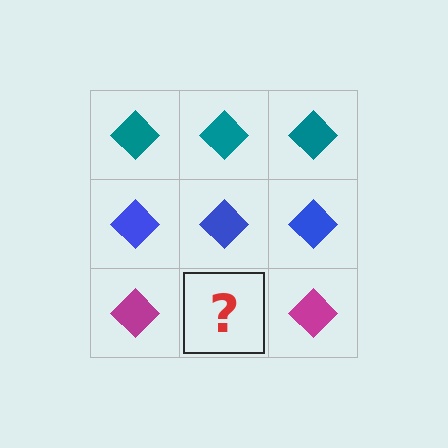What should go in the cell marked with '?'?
The missing cell should contain a magenta diamond.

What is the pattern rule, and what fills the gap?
The rule is that each row has a consistent color. The gap should be filled with a magenta diamond.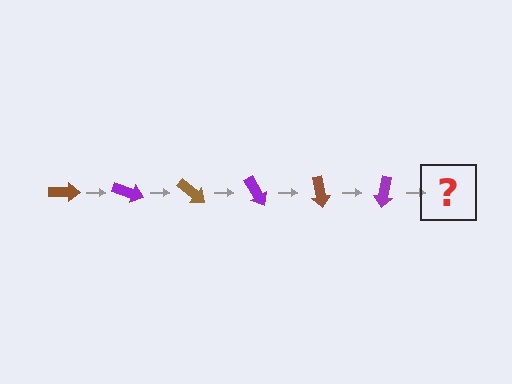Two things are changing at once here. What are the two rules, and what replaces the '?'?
The two rules are that it rotates 20 degrees each step and the color cycles through brown and purple. The '?' should be a brown arrow, rotated 120 degrees from the start.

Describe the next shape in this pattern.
It should be a brown arrow, rotated 120 degrees from the start.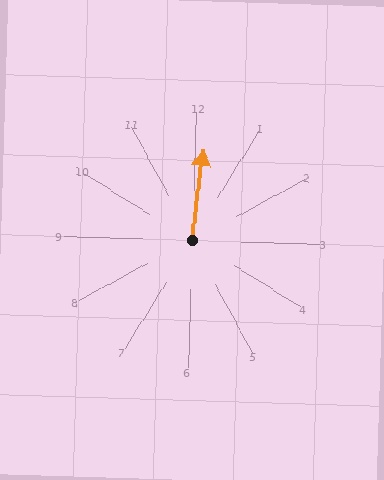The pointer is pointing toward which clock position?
Roughly 12 o'clock.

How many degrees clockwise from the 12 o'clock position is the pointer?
Approximately 5 degrees.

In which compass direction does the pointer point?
North.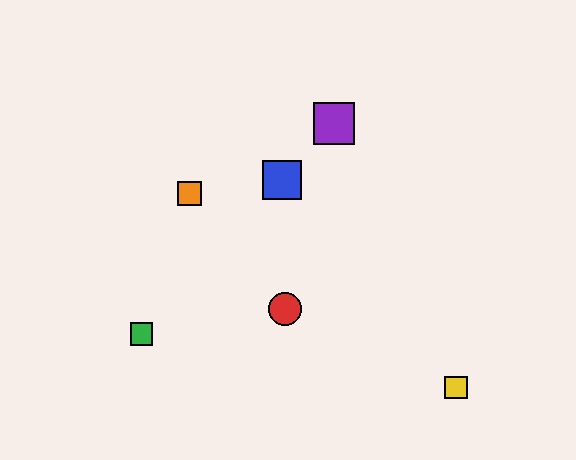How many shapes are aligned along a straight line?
3 shapes (the blue square, the green square, the purple square) are aligned along a straight line.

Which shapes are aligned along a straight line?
The blue square, the green square, the purple square are aligned along a straight line.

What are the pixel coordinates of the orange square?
The orange square is at (190, 193).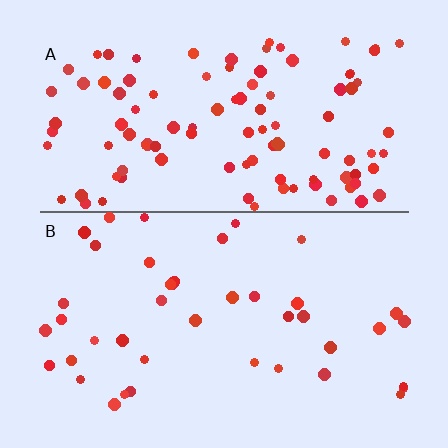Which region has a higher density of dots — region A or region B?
A (the top).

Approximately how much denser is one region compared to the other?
Approximately 2.5× — region A over region B.